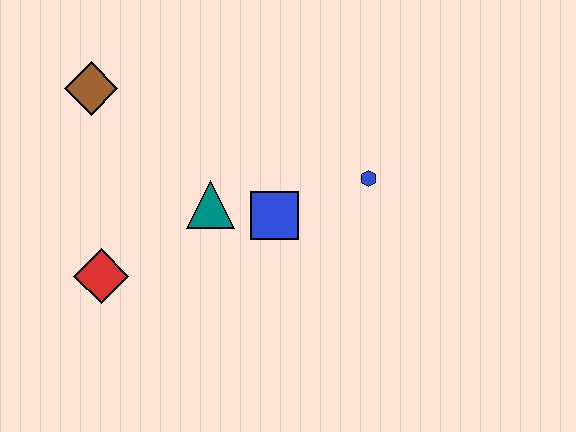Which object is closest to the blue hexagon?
The blue square is closest to the blue hexagon.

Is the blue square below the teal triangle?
Yes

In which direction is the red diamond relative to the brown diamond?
The red diamond is below the brown diamond.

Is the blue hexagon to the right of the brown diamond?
Yes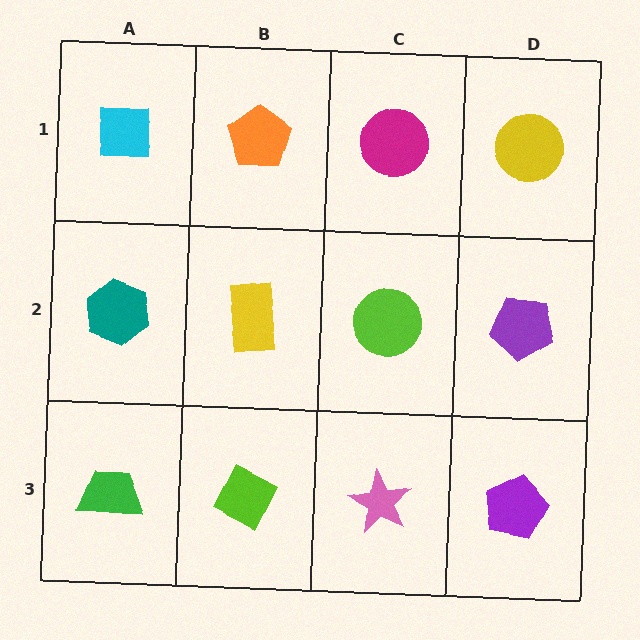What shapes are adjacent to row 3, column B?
A yellow rectangle (row 2, column B), a green trapezoid (row 3, column A), a pink star (row 3, column C).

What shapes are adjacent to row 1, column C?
A lime circle (row 2, column C), an orange pentagon (row 1, column B), a yellow circle (row 1, column D).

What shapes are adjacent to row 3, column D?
A purple pentagon (row 2, column D), a pink star (row 3, column C).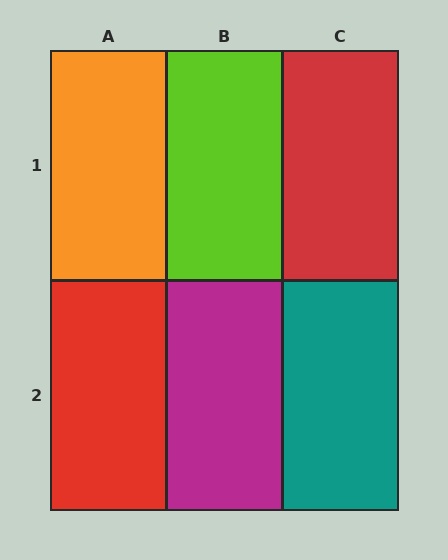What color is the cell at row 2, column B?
Magenta.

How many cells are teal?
1 cell is teal.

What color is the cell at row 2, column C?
Teal.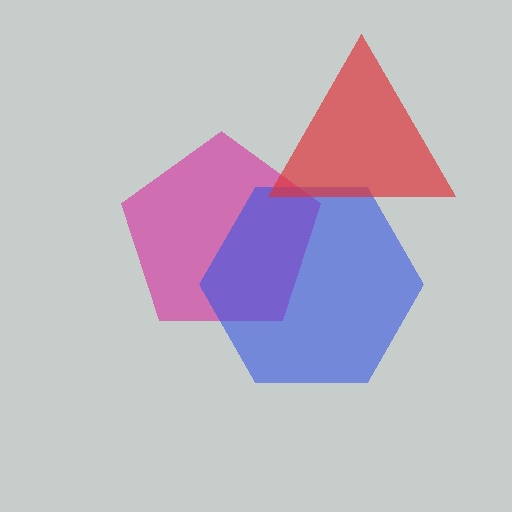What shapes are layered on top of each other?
The layered shapes are: a magenta pentagon, a blue hexagon, a red triangle.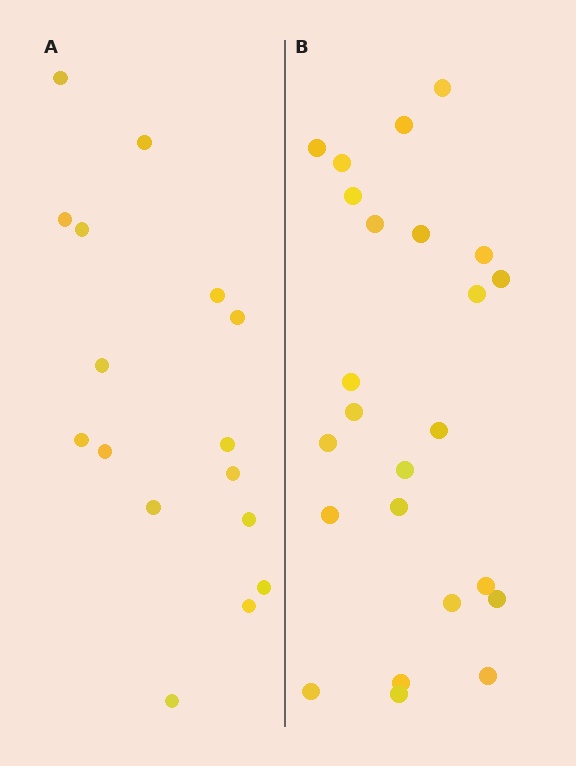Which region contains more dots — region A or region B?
Region B (the right region) has more dots.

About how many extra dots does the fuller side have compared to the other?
Region B has roughly 8 or so more dots than region A.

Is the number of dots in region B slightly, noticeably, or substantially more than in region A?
Region B has substantially more. The ratio is roughly 1.5 to 1.